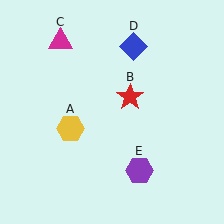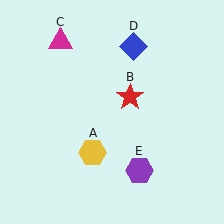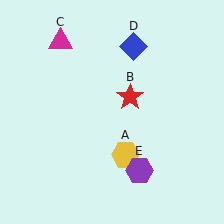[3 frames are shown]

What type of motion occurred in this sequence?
The yellow hexagon (object A) rotated counterclockwise around the center of the scene.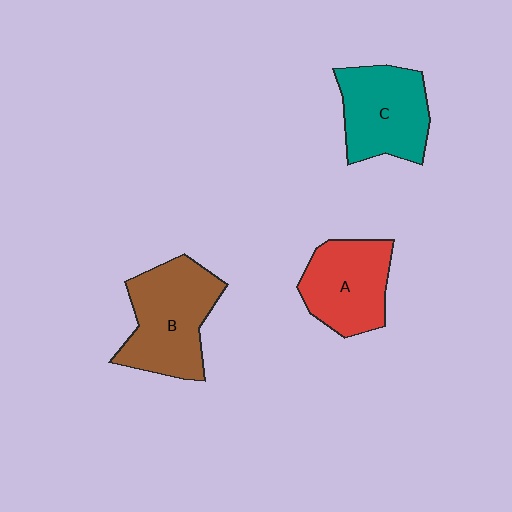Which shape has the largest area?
Shape B (brown).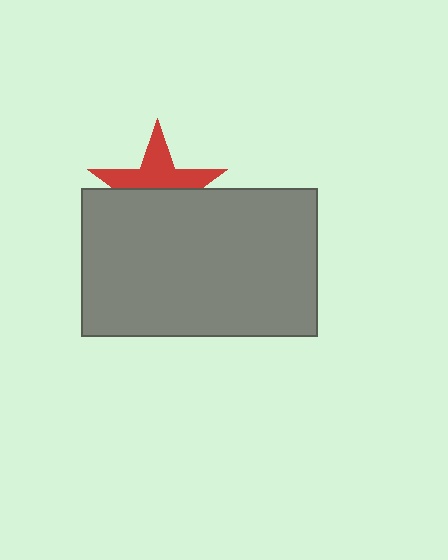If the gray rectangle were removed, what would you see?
You would see the complete red star.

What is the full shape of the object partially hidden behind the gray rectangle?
The partially hidden object is a red star.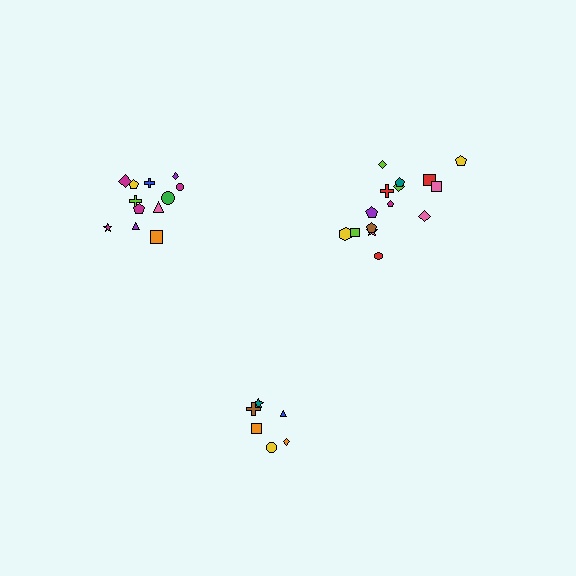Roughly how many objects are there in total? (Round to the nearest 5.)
Roughly 35 objects in total.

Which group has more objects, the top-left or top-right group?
The top-right group.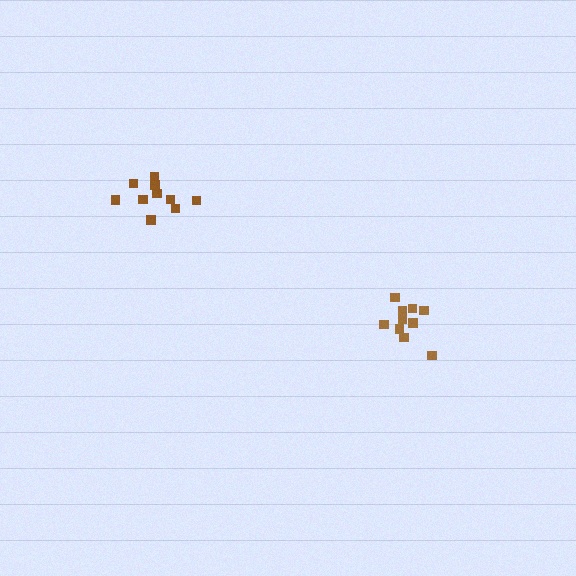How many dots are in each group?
Group 1: 10 dots, Group 2: 10 dots (20 total).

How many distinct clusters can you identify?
There are 2 distinct clusters.